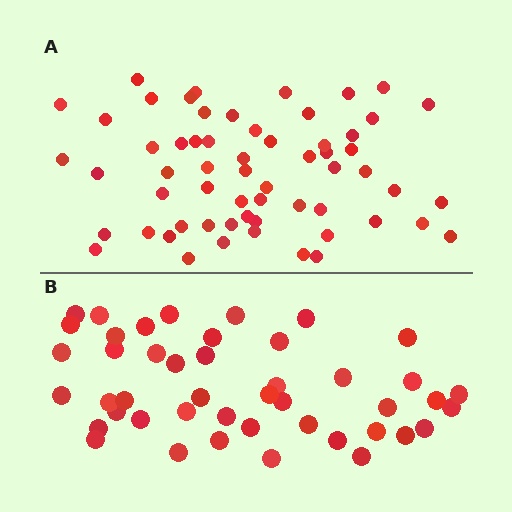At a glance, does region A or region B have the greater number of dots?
Region A (the top region) has more dots.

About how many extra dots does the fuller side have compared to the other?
Region A has approximately 15 more dots than region B.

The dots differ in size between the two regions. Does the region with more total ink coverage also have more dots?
No. Region B has more total ink coverage because its dots are larger, but region A actually contains more individual dots. Total area can be misleading — the number of items is what matters here.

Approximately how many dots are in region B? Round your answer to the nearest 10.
About 40 dots. (The exact count is 45, which rounds to 40.)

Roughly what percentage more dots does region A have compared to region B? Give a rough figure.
About 35% more.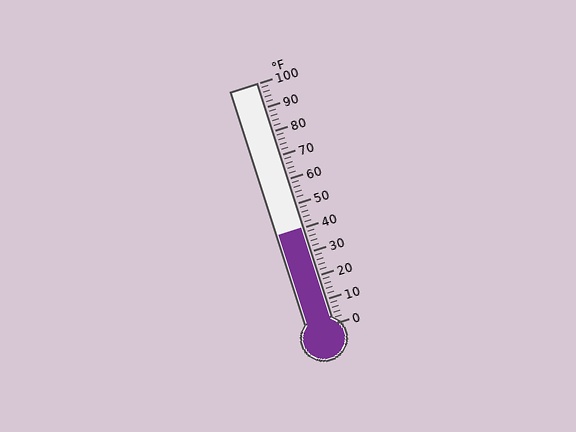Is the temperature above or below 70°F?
The temperature is below 70°F.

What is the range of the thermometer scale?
The thermometer scale ranges from 0°F to 100°F.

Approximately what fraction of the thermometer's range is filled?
The thermometer is filled to approximately 40% of its range.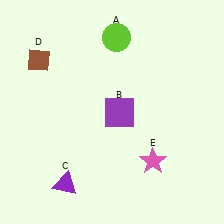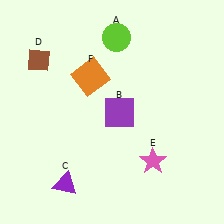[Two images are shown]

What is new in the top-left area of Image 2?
An orange square (F) was added in the top-left area of Image 2.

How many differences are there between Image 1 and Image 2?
There is 1 difference between the two images.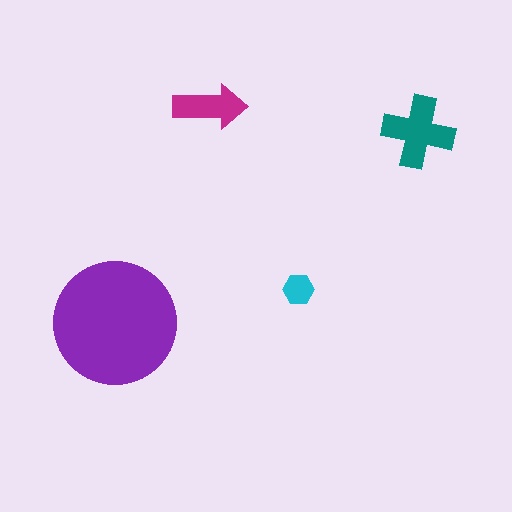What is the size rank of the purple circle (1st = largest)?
1st.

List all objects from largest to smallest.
The purple circle, the teal cross, the magenta arrow, the cyan hexagon.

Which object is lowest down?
The purple circle is bottommost.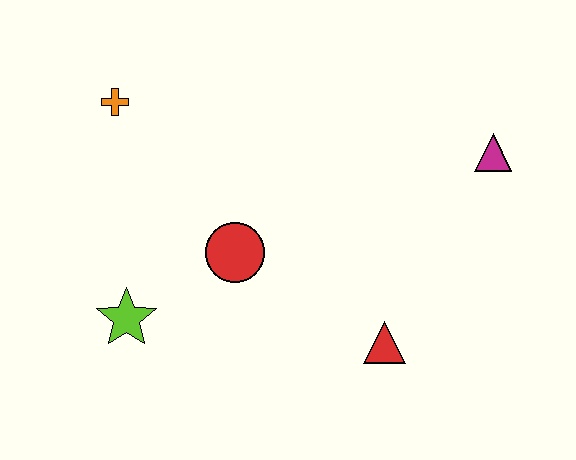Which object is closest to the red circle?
The lime star is closest to the red circle.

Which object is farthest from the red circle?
The magenta triangle is farthest from the red circle.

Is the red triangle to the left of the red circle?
No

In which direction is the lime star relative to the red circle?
The lime star is to the left of the red circle.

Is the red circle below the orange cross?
Yes